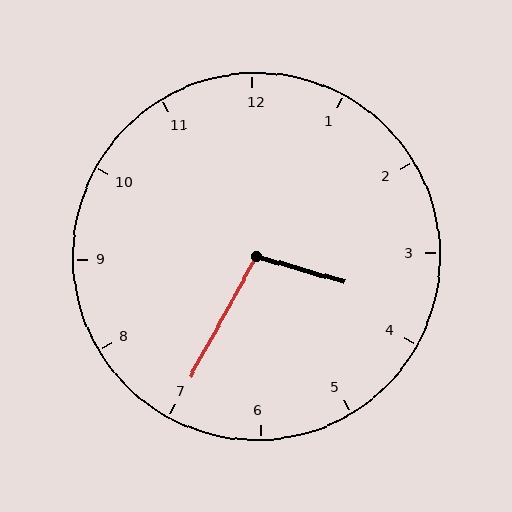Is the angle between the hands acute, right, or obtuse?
It is obtuse.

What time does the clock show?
3:35.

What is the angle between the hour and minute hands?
Approximately 102 degrees.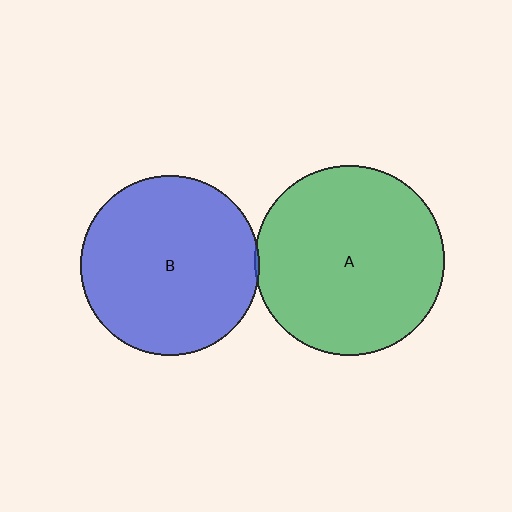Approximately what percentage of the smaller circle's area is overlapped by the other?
Approximately 5%.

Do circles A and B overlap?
Yes.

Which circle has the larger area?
Circle A (green).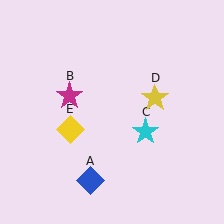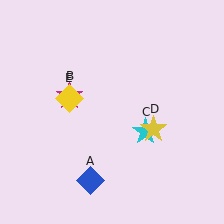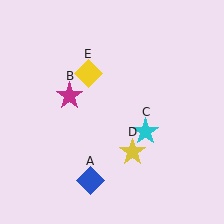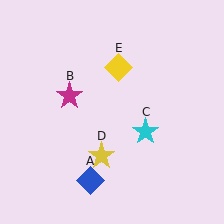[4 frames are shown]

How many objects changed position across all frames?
2 objects changed position: yellow star (object D), yellow diamond (object E).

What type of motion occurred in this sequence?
The yellow star (object D), yellow diamond (object E) rotated clockwise around the center of the scene.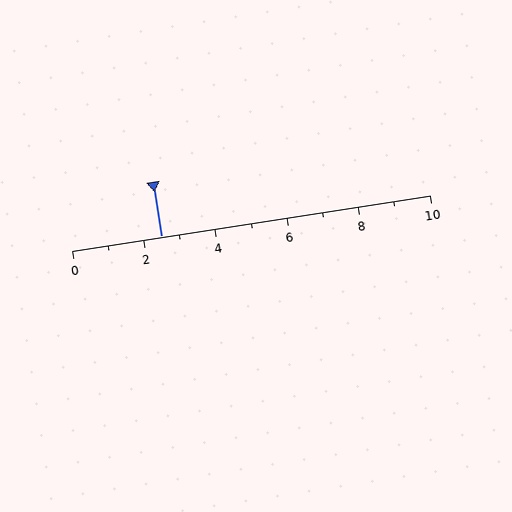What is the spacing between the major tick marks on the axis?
The major ticks are spaced 2 apart.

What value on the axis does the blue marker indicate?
The marker indicates approximately 2.5.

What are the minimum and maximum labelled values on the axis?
The axis runs from 0 to 10.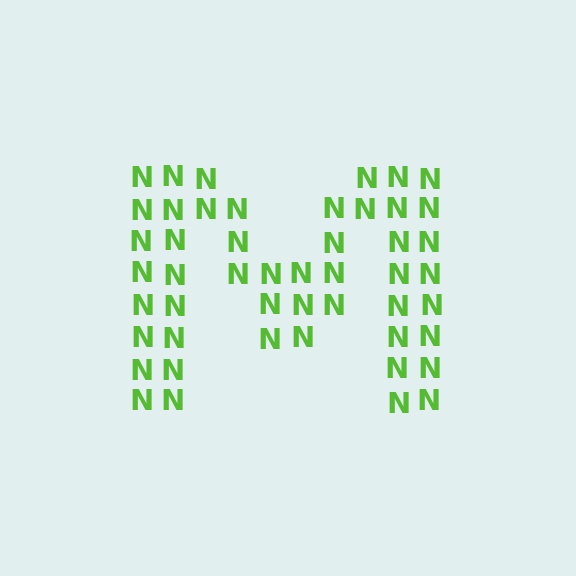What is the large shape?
The large shape is the letter M.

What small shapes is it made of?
It is made of small letter N's.